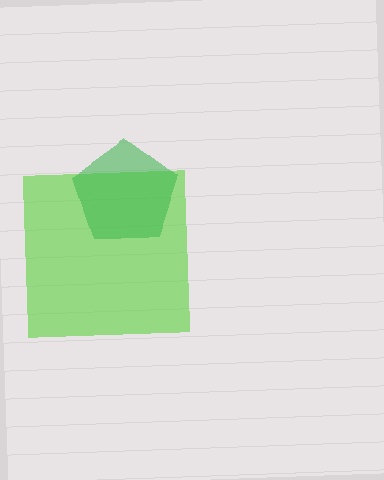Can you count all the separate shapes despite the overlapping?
Yes, there are 2 separate shapes.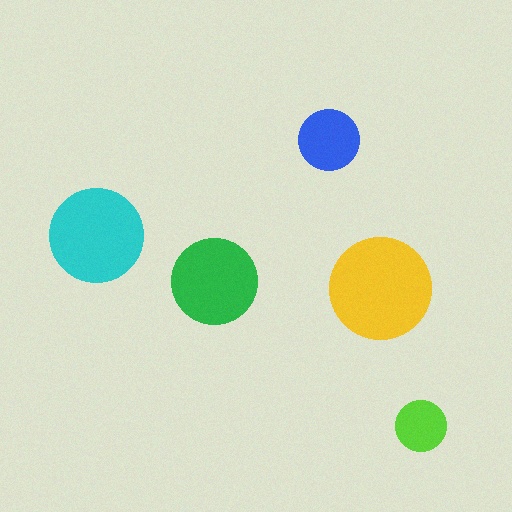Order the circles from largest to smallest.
the yellow one, the cyan one, the green one, the blue one, the lime one.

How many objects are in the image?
There are 5 objects in the image.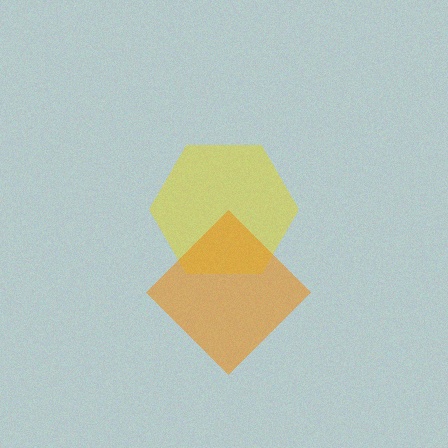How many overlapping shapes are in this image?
There are 2 overlapping shapes in the image.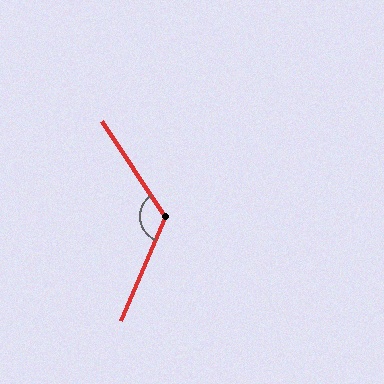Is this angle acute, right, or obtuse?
It is obtuse.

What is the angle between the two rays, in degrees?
Approximately 123 degrees.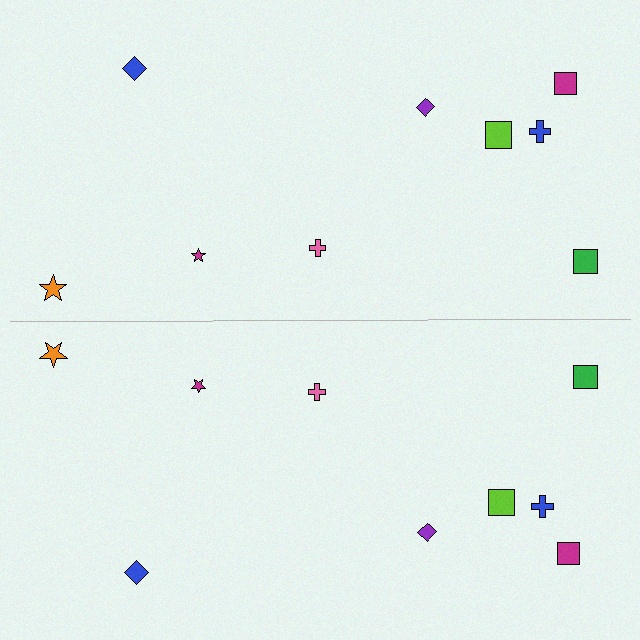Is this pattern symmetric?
Yes, this pattern has bilateral (reflection) symmetry.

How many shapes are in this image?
There are 18 shapes in this image.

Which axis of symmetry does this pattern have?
The pattern has a horizontal axis of symmetry running through the center of the image.